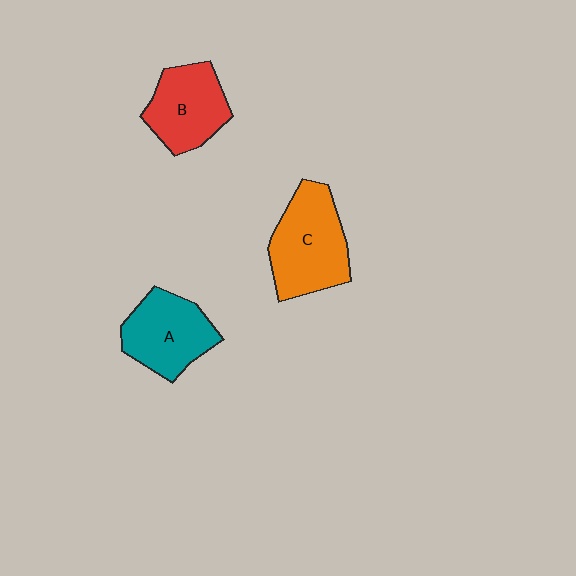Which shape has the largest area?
Shape C (orange).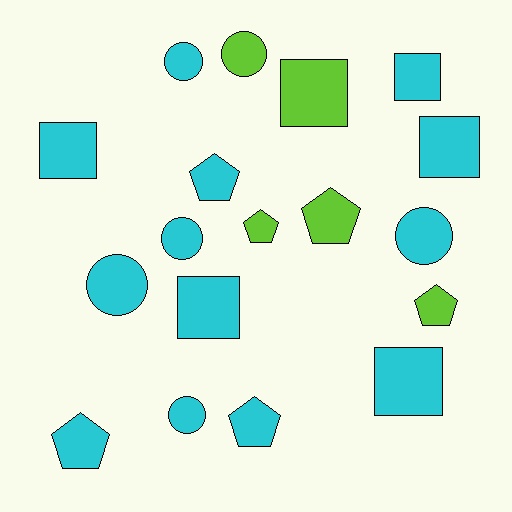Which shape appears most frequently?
Pentagon, with 6 objects.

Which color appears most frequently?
Cyan, with 13 objects.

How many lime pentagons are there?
There are 3 lime pentagons.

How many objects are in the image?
There are 18 objects.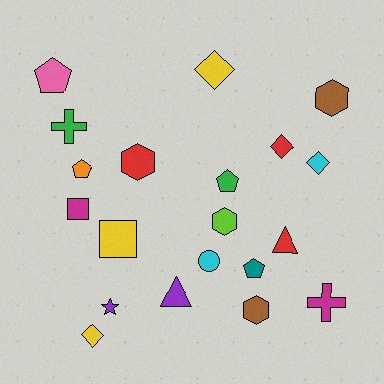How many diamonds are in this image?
There are 4 diamonds.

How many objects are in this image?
There are 20 objects.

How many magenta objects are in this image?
There are 2 magenta objects.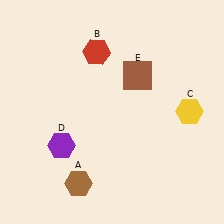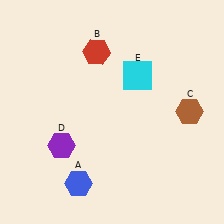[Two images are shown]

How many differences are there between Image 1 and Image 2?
There are 3 differences between the two images.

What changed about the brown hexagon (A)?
In Image 1, A is brown. In Image 2, it changed to blue.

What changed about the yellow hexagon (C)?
In Image 1, C is yellow. In Image 2, it changed to brown.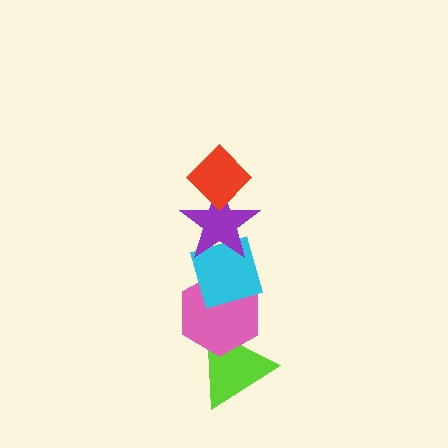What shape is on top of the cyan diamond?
The purple star is on top of the cyan diamond.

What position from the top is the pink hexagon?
The pink hexagon is 4th from the top.